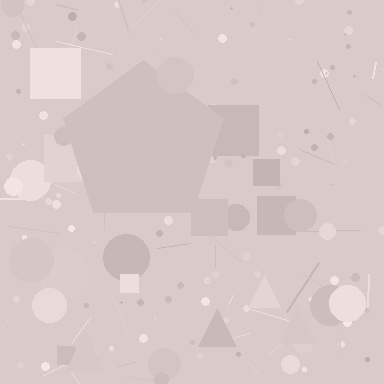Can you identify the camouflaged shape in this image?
The camouflaged shape is a pentagon.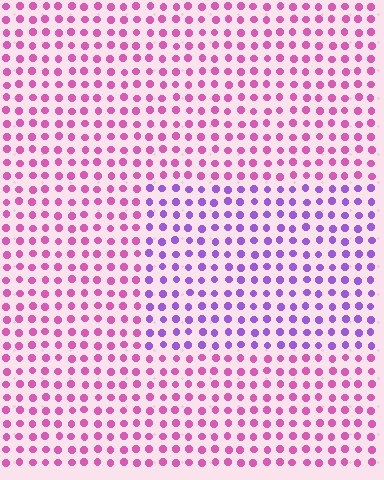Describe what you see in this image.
The image is filled with small pink elements in a uniform arrangement. A rectangle-shaped region is visible where the elements are tinted to a slightly different hue, forming a subtle color boundary.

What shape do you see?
I see a rectangle.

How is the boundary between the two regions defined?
The boundary is defined purely by a slight shift in hue (about 44 degrees). Spacing, size, and orientation are identical on both sides.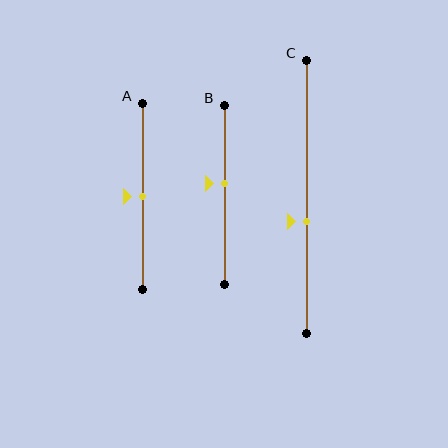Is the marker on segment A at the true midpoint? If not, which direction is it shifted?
Yes, the marker on segment A is at the true midpoint.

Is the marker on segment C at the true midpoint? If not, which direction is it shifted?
No, the marker on segment C is shifted downward by about 9% of the segment length.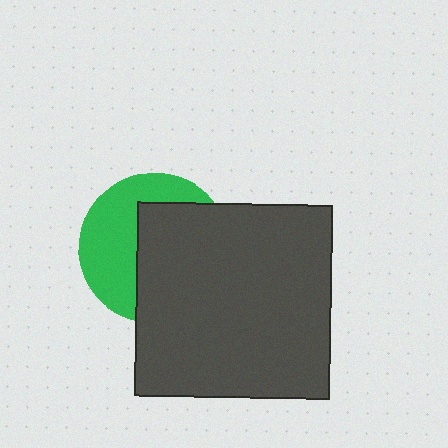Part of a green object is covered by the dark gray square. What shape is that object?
It is a circle.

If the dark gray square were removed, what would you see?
You would see the complete green circle.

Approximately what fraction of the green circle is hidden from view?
Roughly 55% of the green circle is hidden behind the dark gray square.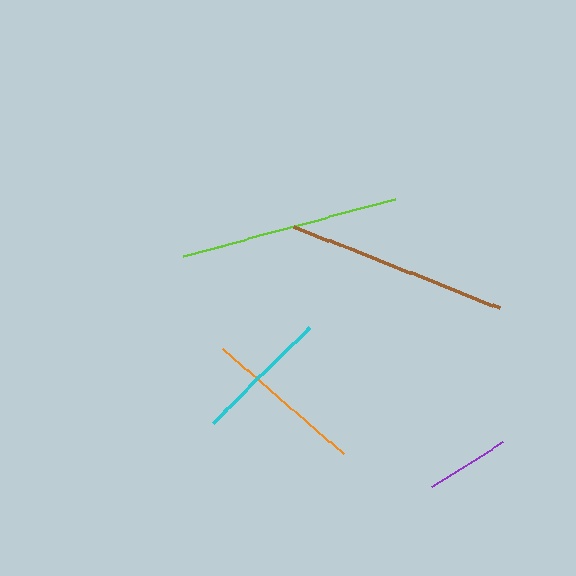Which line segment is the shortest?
The purple line is the shortest at approximately 83 pixels.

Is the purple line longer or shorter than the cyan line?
The cyan line is longer than the purple line.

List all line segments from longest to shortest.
From longest to shortest: brown, lime, orange, cyan, purple.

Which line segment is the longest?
The brown line is the longest at approximately 222 pixels.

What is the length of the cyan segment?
The cyan segment is approximately 137 pixels long.